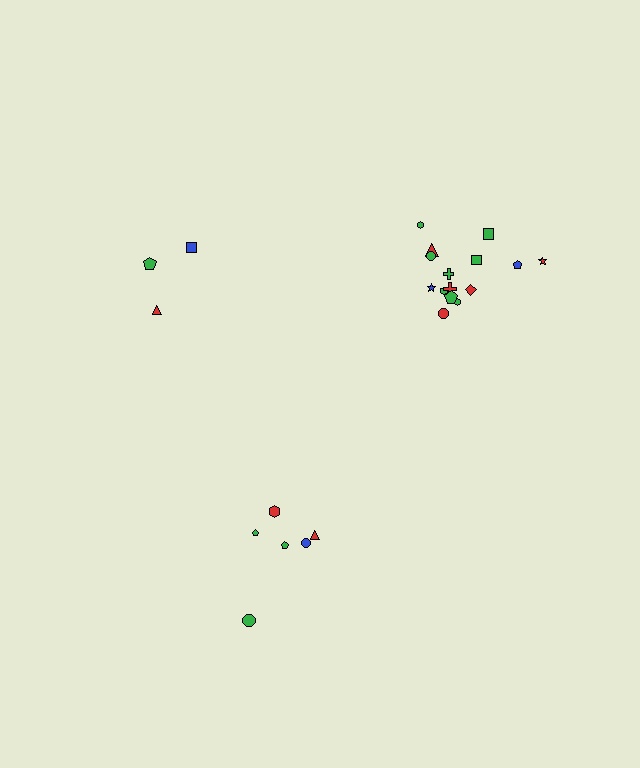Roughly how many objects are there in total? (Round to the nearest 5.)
Roughly 25 objects in total.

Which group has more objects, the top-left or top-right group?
The top-right group.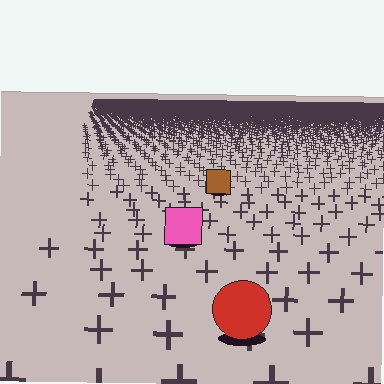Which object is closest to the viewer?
The red circle is closest. The texture marks near it are larger and more spread out.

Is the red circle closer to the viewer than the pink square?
Yes. The red circle is closer — you can tell from the texture gradient: the ground texture is coarser near it.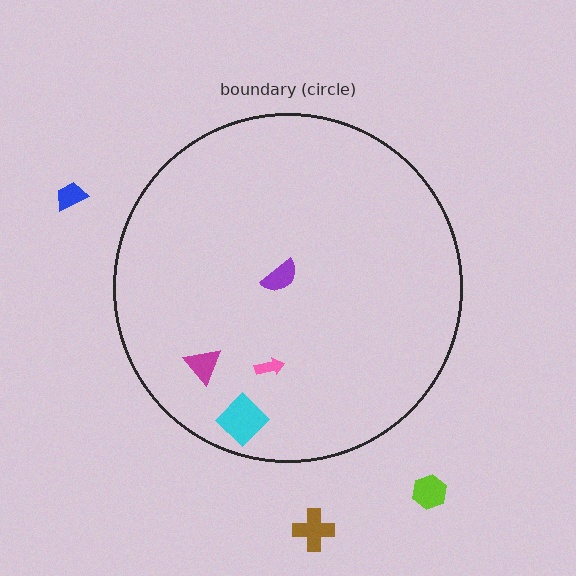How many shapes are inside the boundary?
4 inside, 3 outside.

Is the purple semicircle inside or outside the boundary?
Inside.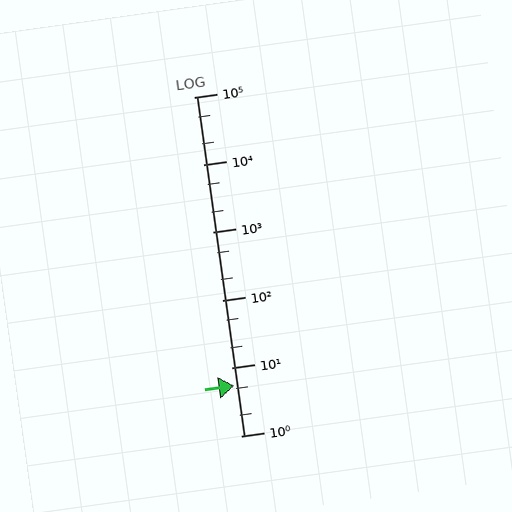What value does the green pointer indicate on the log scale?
The pointer indicates approximately 5.4.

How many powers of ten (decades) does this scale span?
The scale spans 5 decades, from 1 to 100000.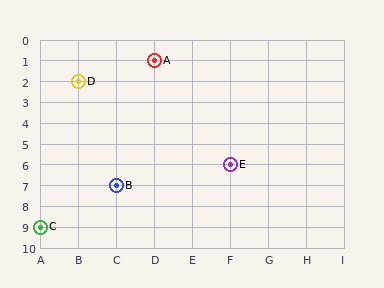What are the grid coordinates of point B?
Point B is at grid coordinates (C, 7).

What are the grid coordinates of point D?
Point D is at grid coordinates (B, 2).